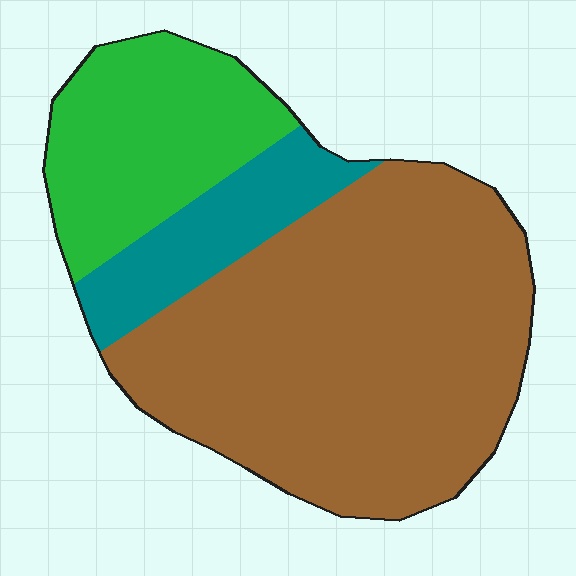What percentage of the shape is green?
Green takes up about one quarter (1/4) of the shape.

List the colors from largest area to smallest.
From largest to smallest: brown, green, teal.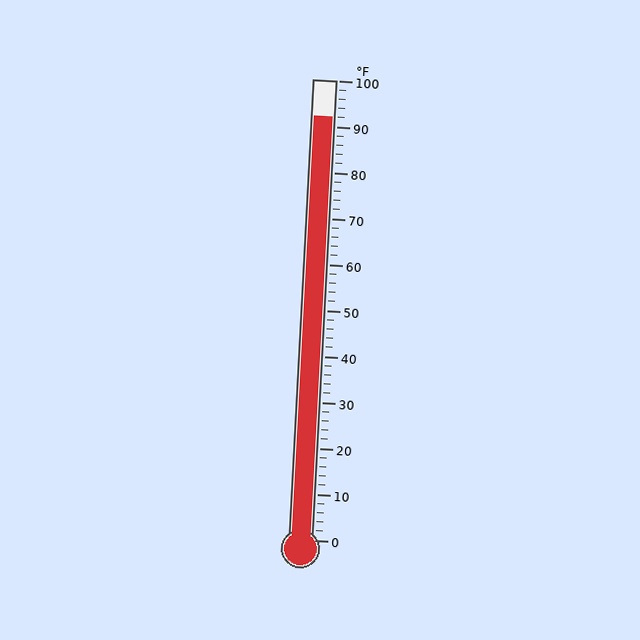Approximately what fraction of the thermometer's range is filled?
The thermometer is filled to approximately 90% of its range.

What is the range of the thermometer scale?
The thermometer scale ranges from 0°F to 100°F.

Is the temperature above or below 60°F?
The temperature is above 60°F.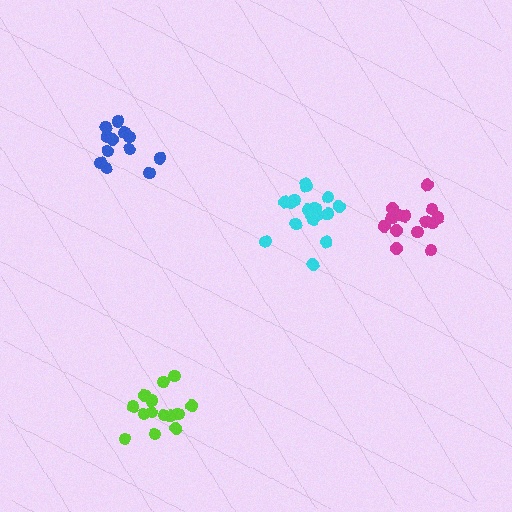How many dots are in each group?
Group 1: 14 dots, Group 2: 18 dots, Group 3: 12 dots, Group 4: 14 dots (58 total).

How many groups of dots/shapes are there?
There are 4 groups.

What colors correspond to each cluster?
The clusters are colored: magenta, cyan, blue, lime.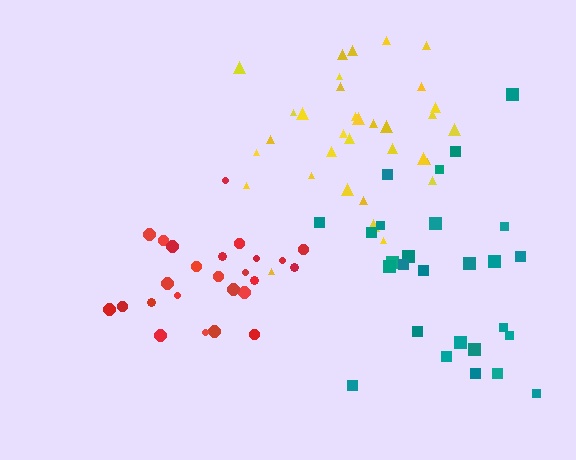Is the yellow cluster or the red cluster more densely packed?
Red.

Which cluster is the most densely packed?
Red.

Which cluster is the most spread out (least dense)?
Teal.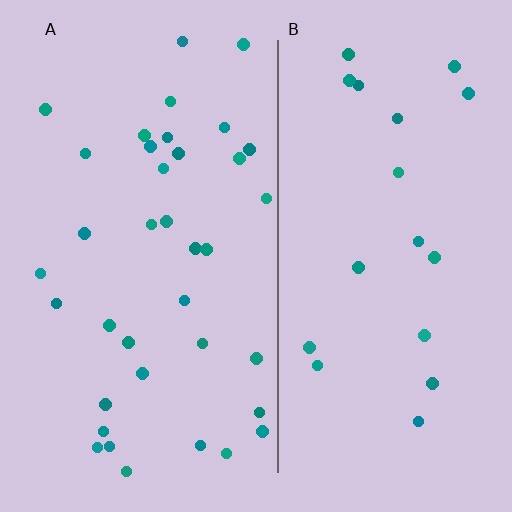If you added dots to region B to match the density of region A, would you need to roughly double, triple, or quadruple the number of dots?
Approximately double.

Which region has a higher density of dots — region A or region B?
A (the left).